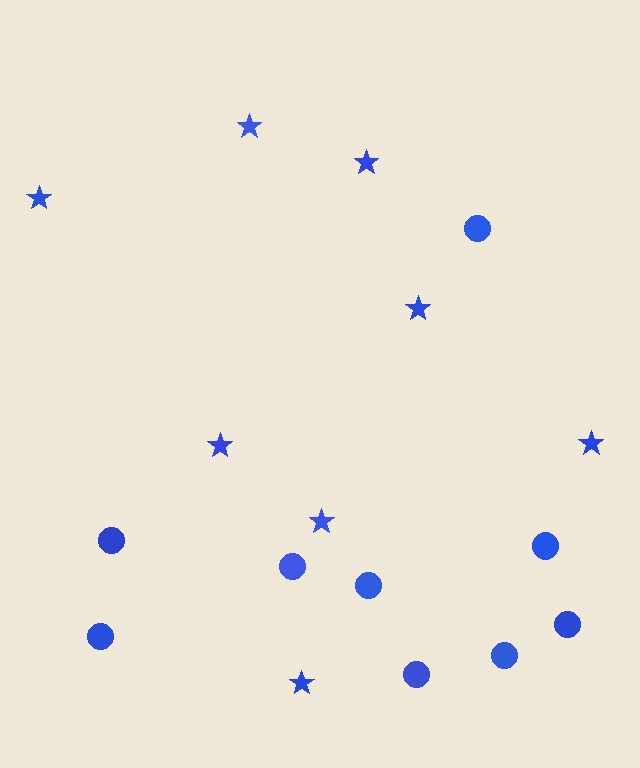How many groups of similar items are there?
There are 2 groups: one group of circles (9) and one group of stars (8).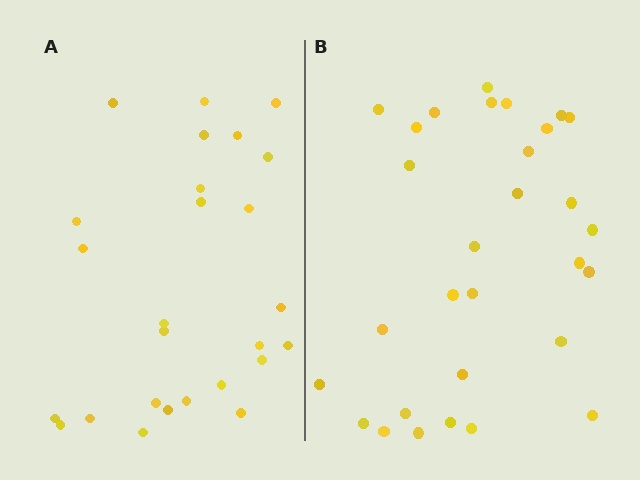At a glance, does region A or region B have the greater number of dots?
Region B (the right region) has more dots.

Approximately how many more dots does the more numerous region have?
Region B has about 4 more dots than region A.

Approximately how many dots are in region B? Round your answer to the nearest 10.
About 30 dots.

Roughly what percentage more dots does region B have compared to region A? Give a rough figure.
About 15% more.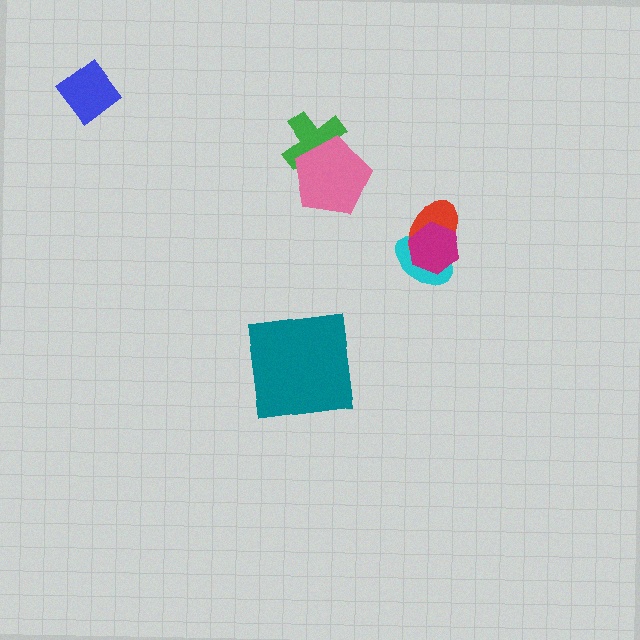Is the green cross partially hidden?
Yes, it is partially covered by another shape.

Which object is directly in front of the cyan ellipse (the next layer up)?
The red ellipse is directly in front of the cyan ellipse.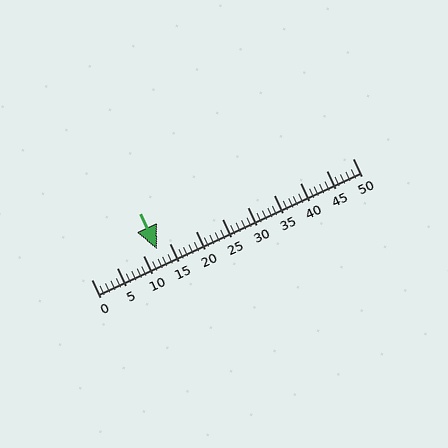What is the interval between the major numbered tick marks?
The major tick marks are spaced 5 units apart.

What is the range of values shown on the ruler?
The ruler shows values from 0 to 50.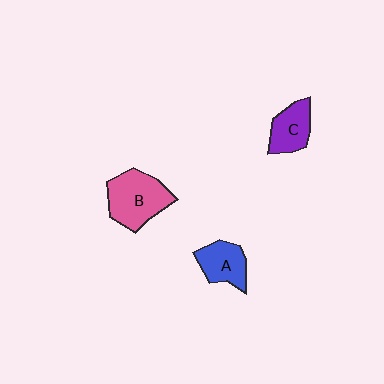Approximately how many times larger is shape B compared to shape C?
Approximately 1.6 times.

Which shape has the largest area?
Shape B (pink).